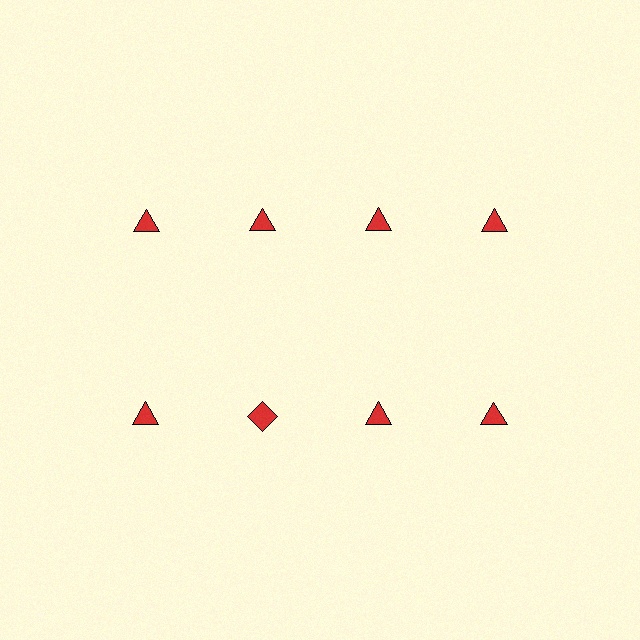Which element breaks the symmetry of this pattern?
The red diamond in the second row, second from left column breaks the symmetry. All other shapes are red triangles.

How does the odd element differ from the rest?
It has a different shape: diamond instead of triangle.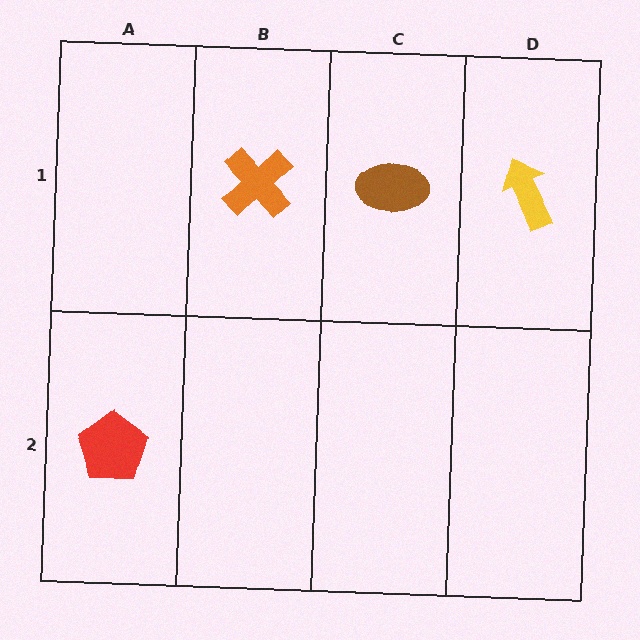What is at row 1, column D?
A yellow arrow.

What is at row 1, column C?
A brown ellipse.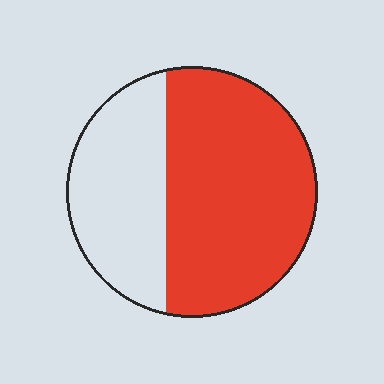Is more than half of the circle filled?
Yes.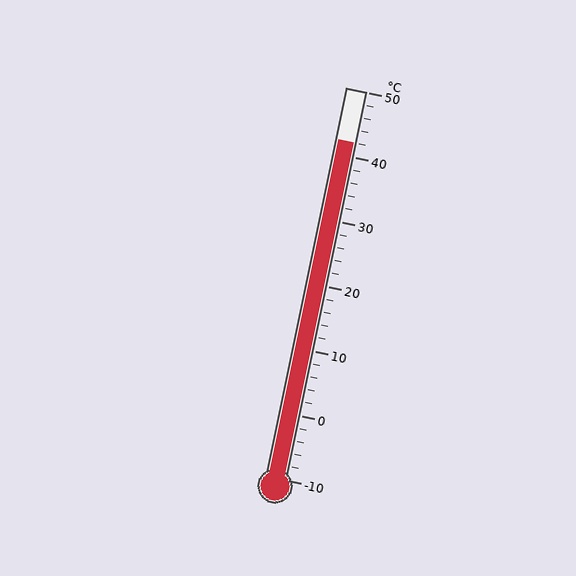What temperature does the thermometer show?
The thermometer shows approximately 42°C.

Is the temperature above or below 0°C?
The temperature is above 0°C.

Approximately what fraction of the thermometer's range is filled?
The thermometer is filled to approximately 85% of its range.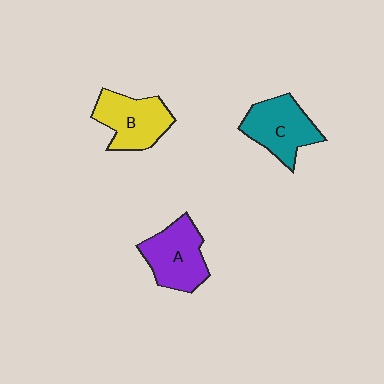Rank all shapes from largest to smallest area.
From largest to smallest: A (purple), C (teal), B (yellow).